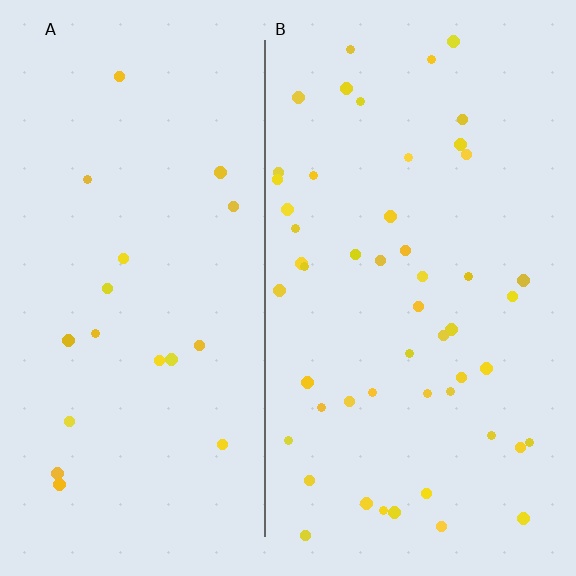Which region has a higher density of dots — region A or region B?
B (the right).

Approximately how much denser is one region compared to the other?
Approximately 2.8× — region B over region A.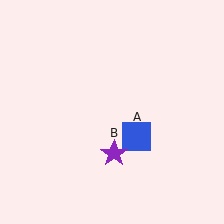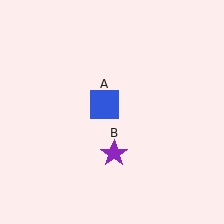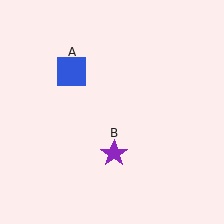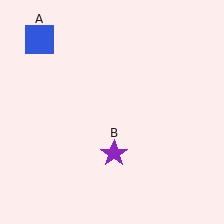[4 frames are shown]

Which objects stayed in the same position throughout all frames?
Purple star (object B) remained stationary.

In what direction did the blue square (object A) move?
The blue square (object A) moved up and to the left.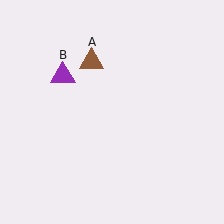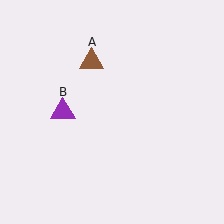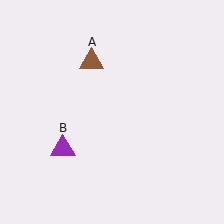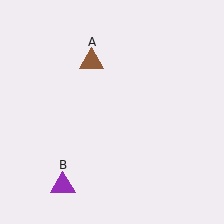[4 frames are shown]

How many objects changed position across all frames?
1 object changed position: purple triangle (object B).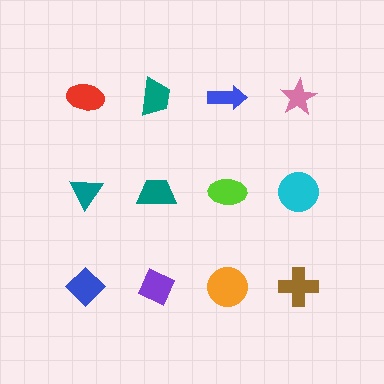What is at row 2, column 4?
A cyan circle.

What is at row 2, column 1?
A teal triangle.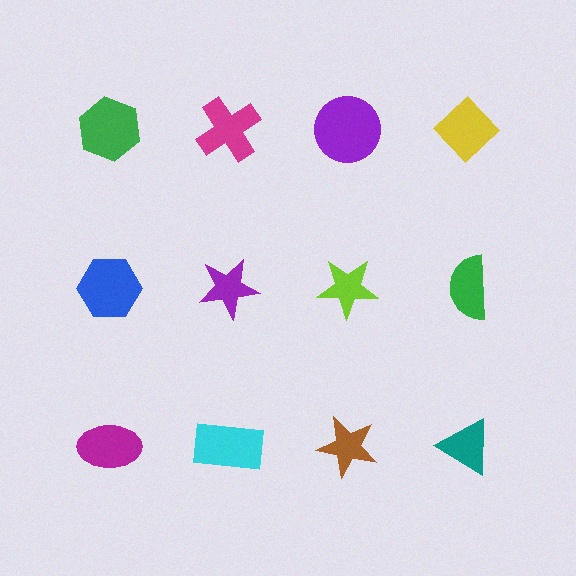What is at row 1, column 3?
A purple circle.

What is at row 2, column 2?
A purple star.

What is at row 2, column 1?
A blue hexagon.